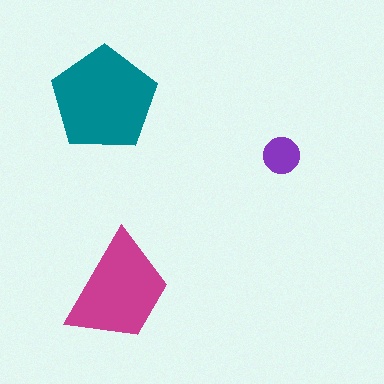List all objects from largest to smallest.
The teal pentagon, the magenta trapezoid, the purple circle.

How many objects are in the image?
There are 3 objects in the image.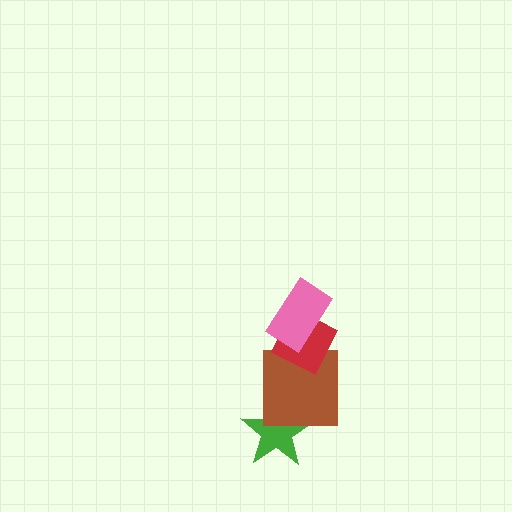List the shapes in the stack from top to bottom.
From top to bottom: the pink rectangle, the red diamond, the brown square, the green star.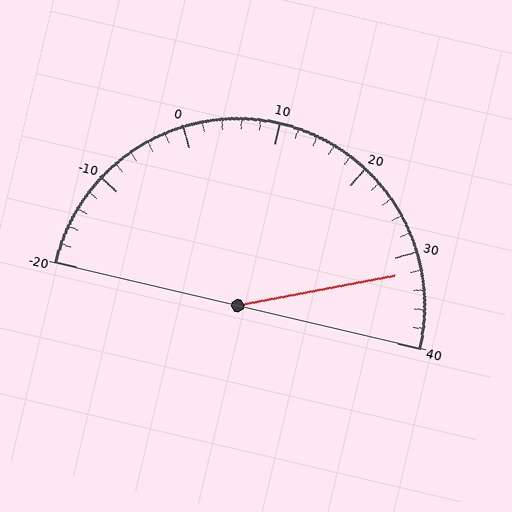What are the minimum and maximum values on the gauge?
The gauge ranges from -20 to 40.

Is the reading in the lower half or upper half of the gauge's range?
The reading is in the upper half of the range (-20 to 40).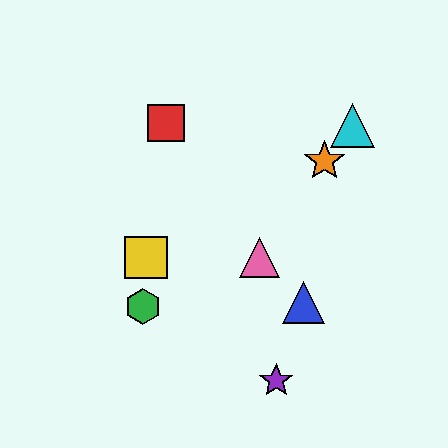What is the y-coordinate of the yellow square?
The yellow square is at y≈258.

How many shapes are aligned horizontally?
2 shapes (the yellow square, the pink triangle) are aligned horizontally.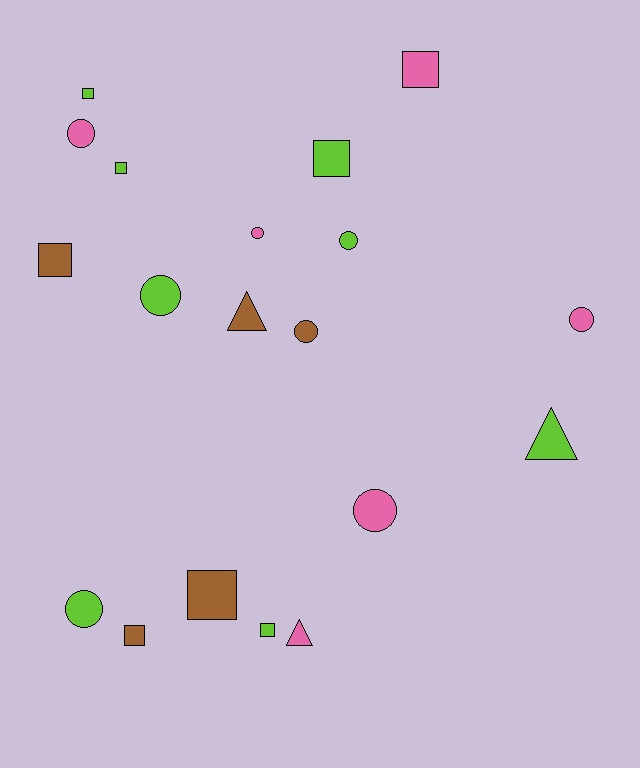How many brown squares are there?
There are 3 brown squares.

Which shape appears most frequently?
Square, with 8 objects.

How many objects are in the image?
There are 19 objects.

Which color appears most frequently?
Lime, with 8 objects.